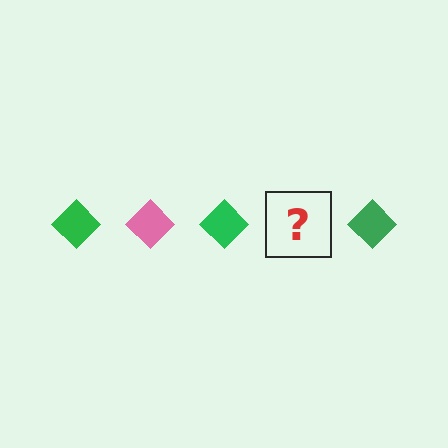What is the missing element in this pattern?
The missing element is a pink diamond.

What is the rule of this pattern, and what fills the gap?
The rule is that the pattern cycles through green, pink diamonds. The gap should be filled with a pink diamond.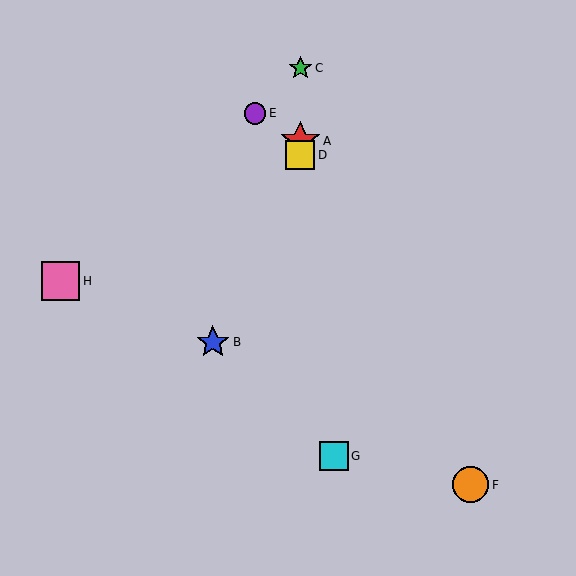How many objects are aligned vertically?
3 objects (A, C, D) are aligned vertically.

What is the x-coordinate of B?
Object B is at x≈213.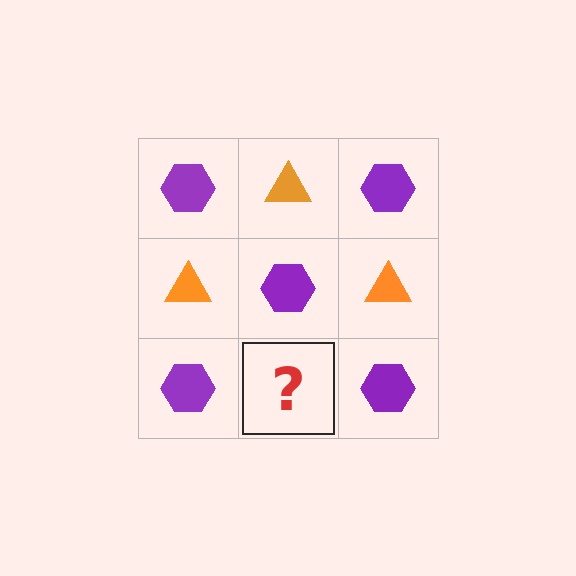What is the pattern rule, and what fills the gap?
The rule is that it alternates purple hexagon and orange triangle in a checkerboard pattern. The gap should be filled with an orange triangle.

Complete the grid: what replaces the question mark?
The question mark should be replaced with an orange triangle.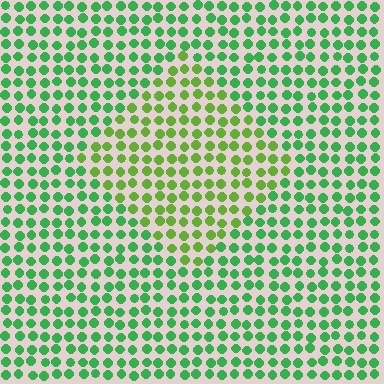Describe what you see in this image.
The image is filled with small green elements in a uniform arrangement. A diamond-shaped region is visible where the elements are tinted to a slightly different hue, forming a subtle color boundary.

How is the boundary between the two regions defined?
The boundary is defined purely by a slight shift in hue (about 35 degrees). Spacing, size, and orientation are identical on both sides.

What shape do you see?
I see a diamond.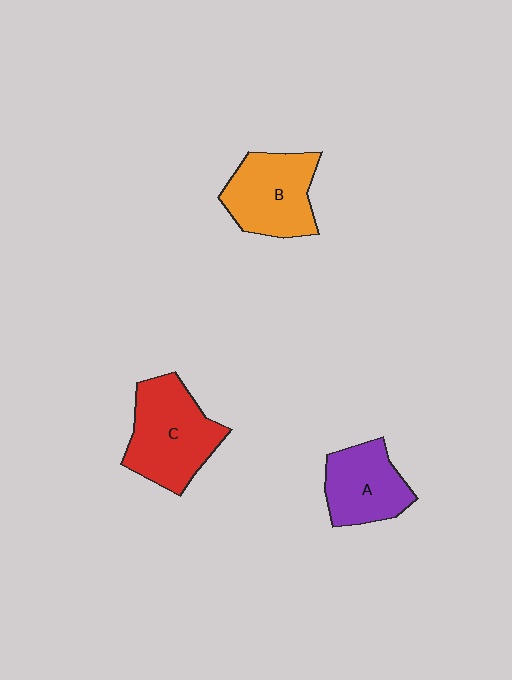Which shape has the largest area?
Shape C (red).